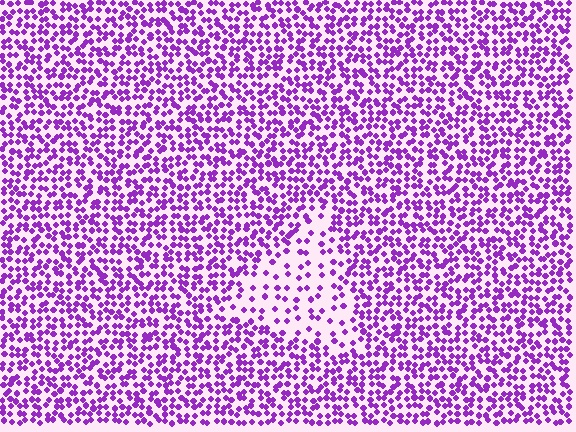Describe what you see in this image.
The image contains small purple elements arranged at two different densities. A triangle-shaped region is visible where the elements are less densely packed than the surrounding area.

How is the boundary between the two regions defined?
The boundary is defined by a change in element density (approximately 2.4x ratio). All elements are the same color, size, and shape.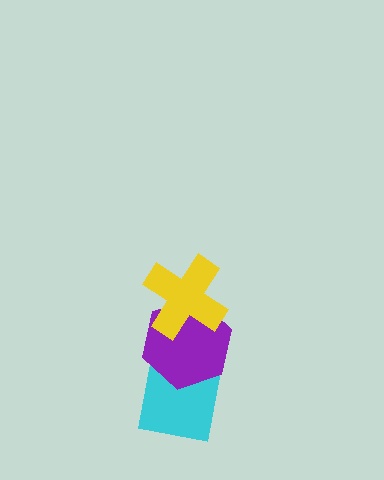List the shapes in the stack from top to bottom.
From top to bottom: the yellow cross, the purple hexagon, the cyan square.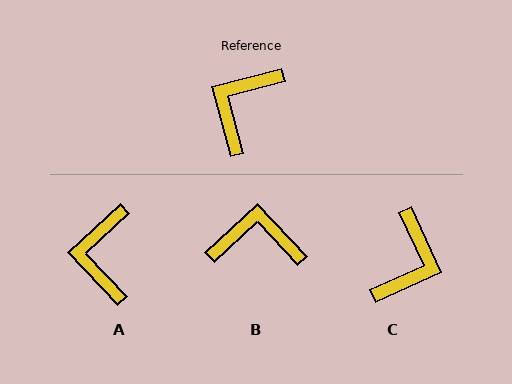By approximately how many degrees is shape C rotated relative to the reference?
Approximately 170 degrees clockwise.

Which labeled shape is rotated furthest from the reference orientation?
C, about 170 degrees away.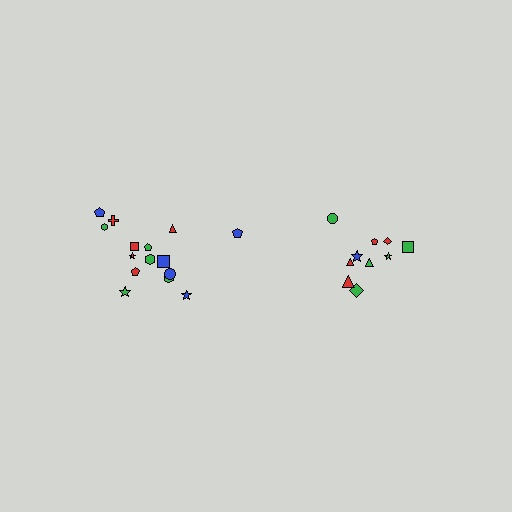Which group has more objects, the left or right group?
The left group.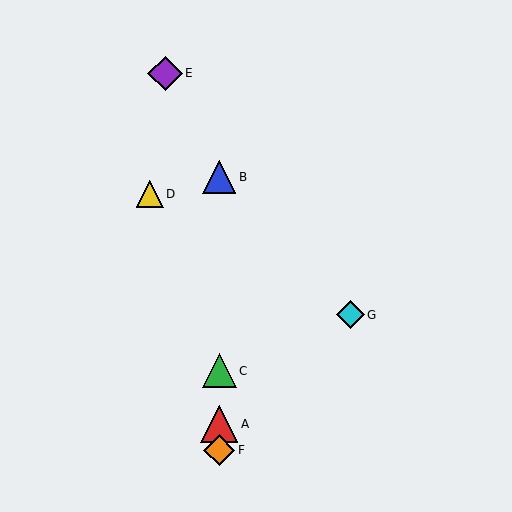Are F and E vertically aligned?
No, F is at x≈219 and E is at x≈165.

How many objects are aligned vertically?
4 objects (A, B, C, F) are aligned vertically.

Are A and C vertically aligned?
Yes, both are at x≈219.